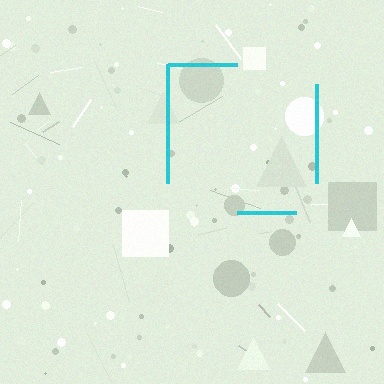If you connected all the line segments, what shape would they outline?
They would outline a square.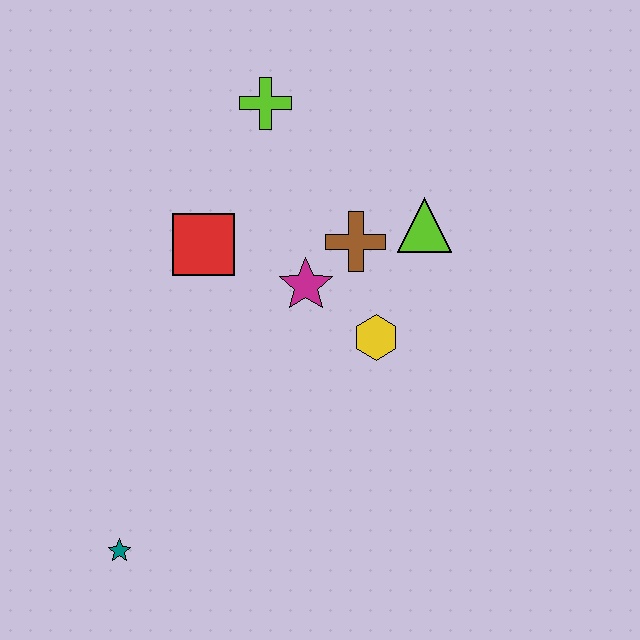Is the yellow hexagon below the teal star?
No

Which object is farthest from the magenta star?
The teal star is farthest from the magenta star.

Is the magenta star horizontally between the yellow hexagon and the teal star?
Yes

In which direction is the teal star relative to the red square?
The teal star is below the red square.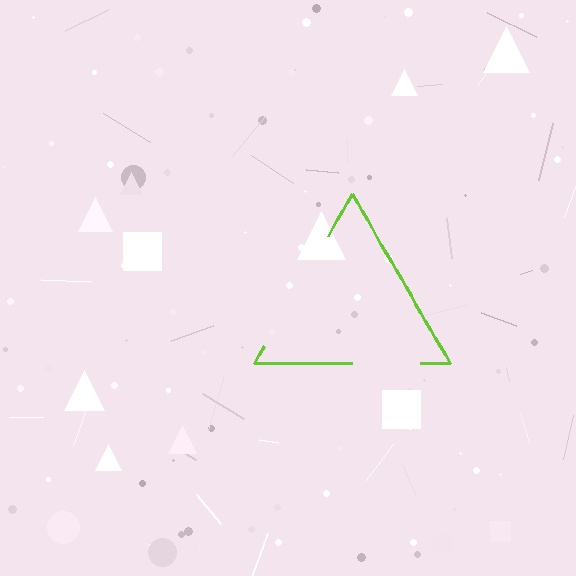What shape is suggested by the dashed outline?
The dashed outline suggests a triangle.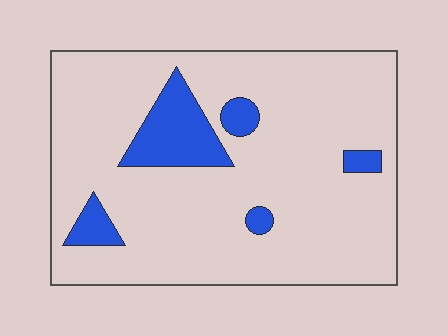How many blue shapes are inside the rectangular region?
5.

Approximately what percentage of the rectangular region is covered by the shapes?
Approximately 15%.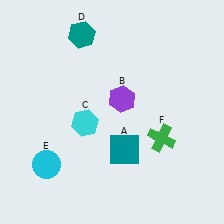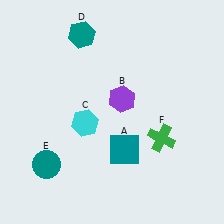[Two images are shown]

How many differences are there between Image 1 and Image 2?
There is 1 difference between the two images.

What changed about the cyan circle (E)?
In Image 1, E is cyan. In Image 2, it changed to teal.